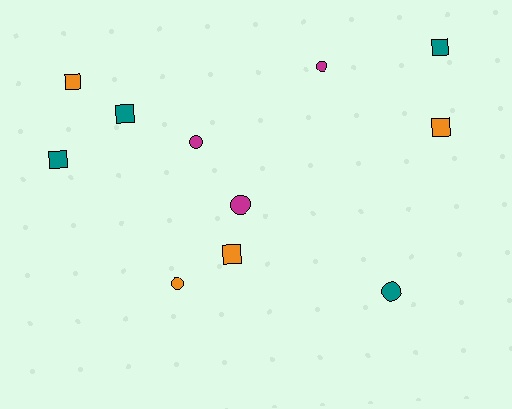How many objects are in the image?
There are 11 objects.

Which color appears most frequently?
Teal, with 4 objects.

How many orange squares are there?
There are 3 orange squares.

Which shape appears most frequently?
Square, with 6 objects.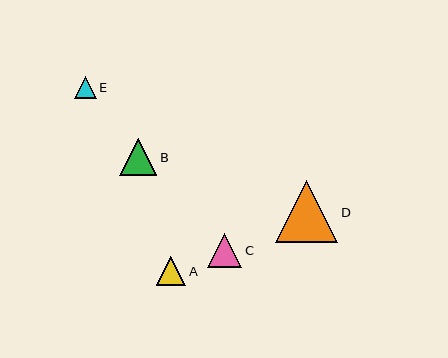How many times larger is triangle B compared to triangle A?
Triangle B is approximately 1.3 times the size of triangle A.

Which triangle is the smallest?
Triangle E is the smallest with a size of approximately 22 pixels.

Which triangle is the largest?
Triangle D is the largest with a size of approximately 62 pixels.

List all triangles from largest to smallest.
From largest to smallest: D, B, C, A, E.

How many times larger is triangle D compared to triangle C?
Triangle D is approximately 1.8 times the size of triangle C.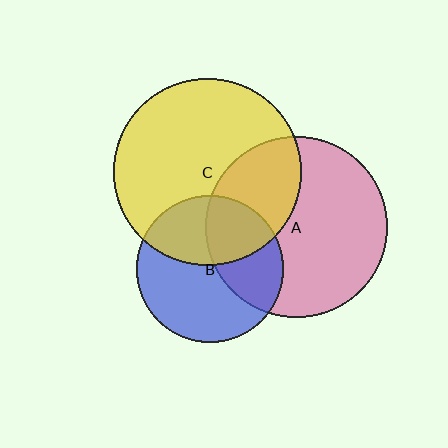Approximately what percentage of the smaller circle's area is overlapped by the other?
Approximately 35%.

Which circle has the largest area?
Circle C (yellow).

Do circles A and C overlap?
Yes.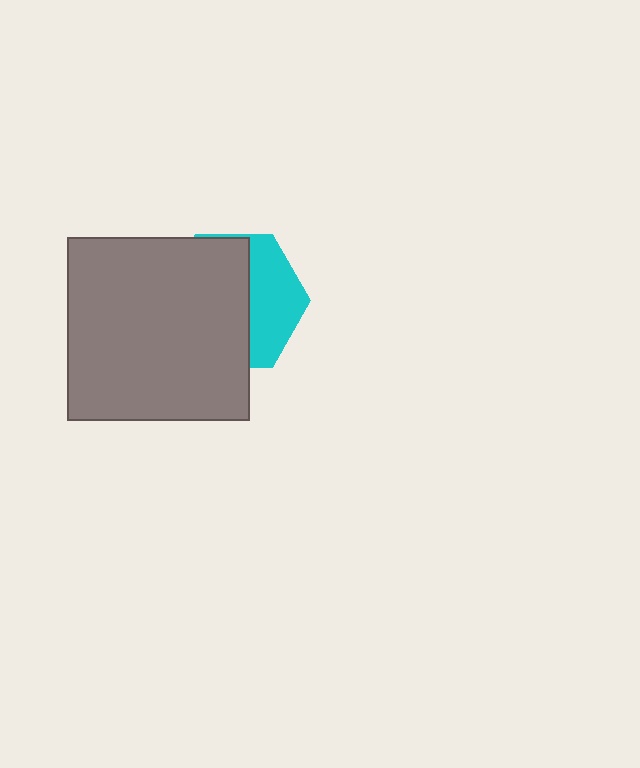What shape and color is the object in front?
The object in front is a gray square.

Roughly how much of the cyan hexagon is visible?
A small part of it is visible (roughly 38%).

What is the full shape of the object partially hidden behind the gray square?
The partially hidden object is a cyan hexagon.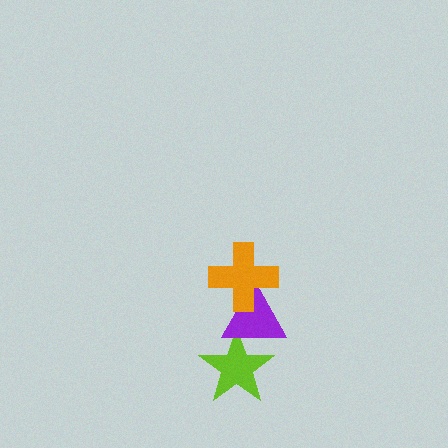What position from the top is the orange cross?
The orange cross is 1st from the top.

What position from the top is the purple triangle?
The purple triangle is 2nd from the top.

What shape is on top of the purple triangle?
The orange cross is on top of the purple triangle.